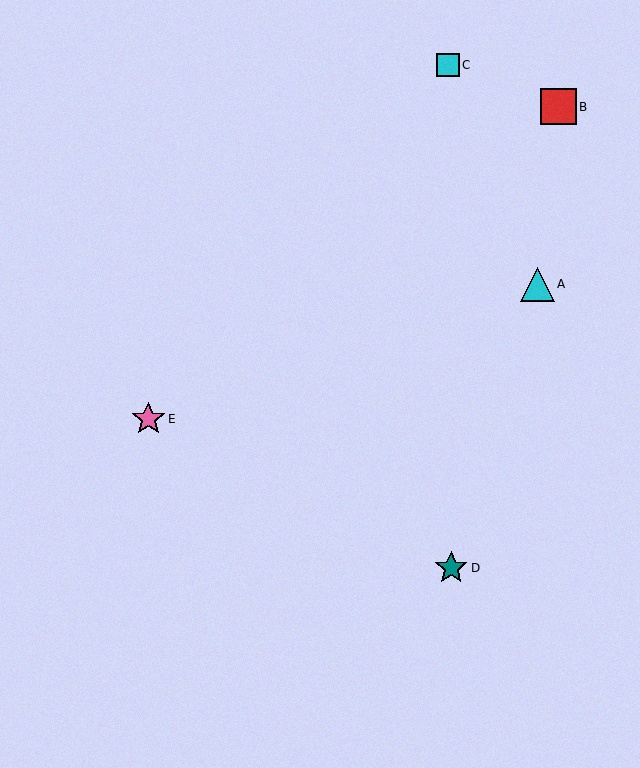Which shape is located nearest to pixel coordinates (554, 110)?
The red square (labeled B) at (558, 107) is nearest to that location.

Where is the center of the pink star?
The center of the pink star is at (148, 419).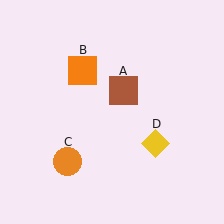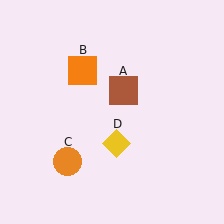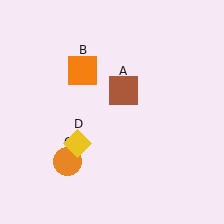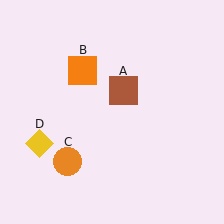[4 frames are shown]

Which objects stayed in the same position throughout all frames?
Brown square (object A) and orange square (object B) and orange circle (object C) remained stationary.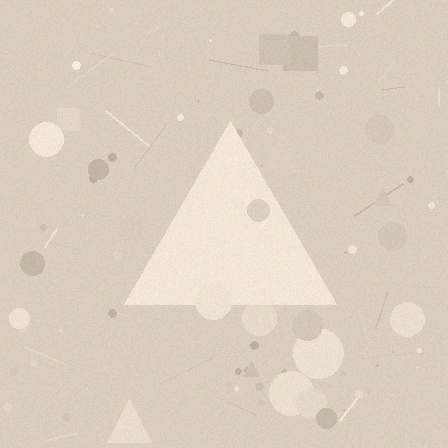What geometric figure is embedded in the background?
A triangle is embedded in the background.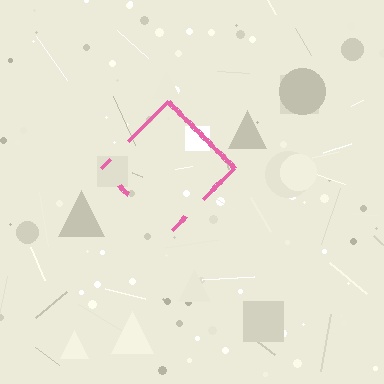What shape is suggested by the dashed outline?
The dashed outline suggests a diamond.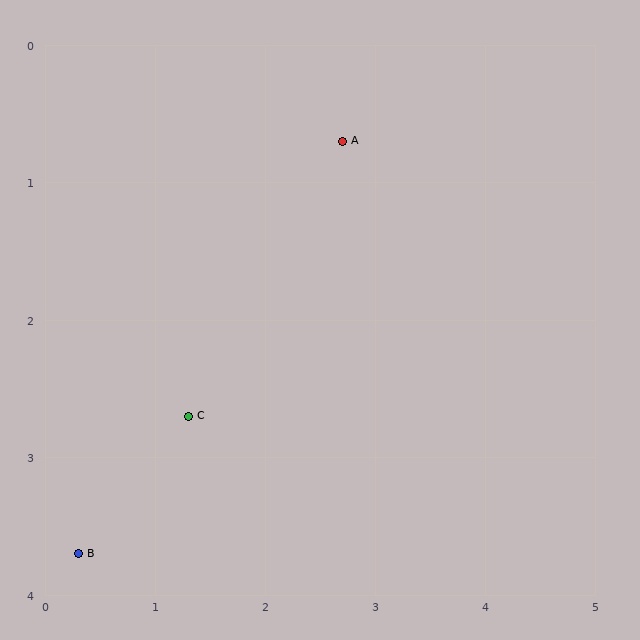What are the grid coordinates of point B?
Point B is at approximately (0.3, 3.7).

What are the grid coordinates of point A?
Point A is at approximately (2.7, 0.7).